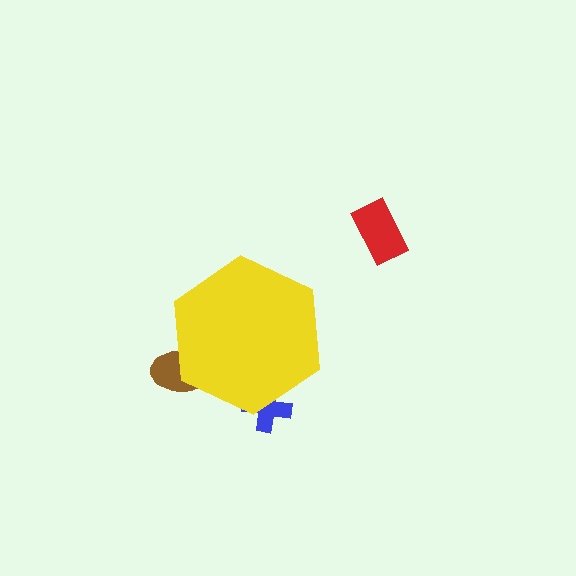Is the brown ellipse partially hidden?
Yes, the brown ellipse is partially hidden behind the yellow hexagon.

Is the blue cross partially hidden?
Yes, the blue cross is partially hidden behind the yellow hexagon.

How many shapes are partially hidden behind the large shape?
2 shapes are partially hidden.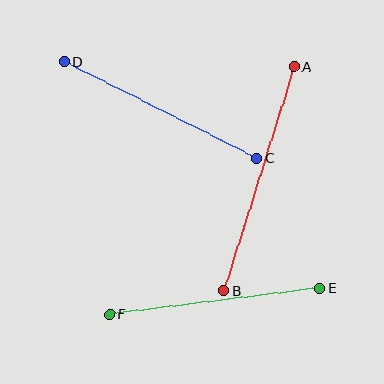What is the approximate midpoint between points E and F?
The midpoint is at approximately (215, 301) pixels.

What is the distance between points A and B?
The distance is approximately 235 pixels.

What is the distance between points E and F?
The distance is approximately 212 pixels.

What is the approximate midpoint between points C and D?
The midpoint is at approximately (160, 110) pixels.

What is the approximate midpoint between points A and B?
The midpoint is at approximately (259, 179) pixels.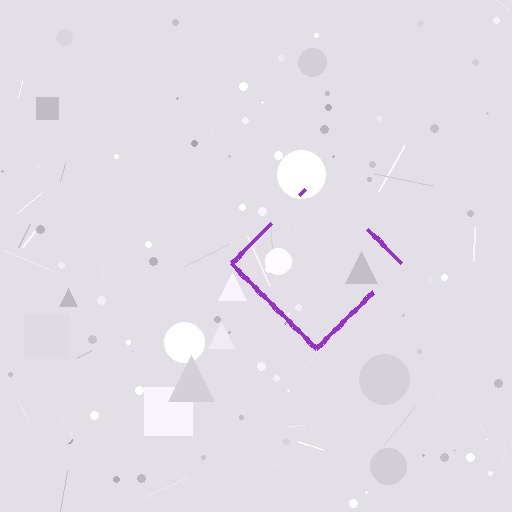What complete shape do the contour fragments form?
The contour fragments form a diamond.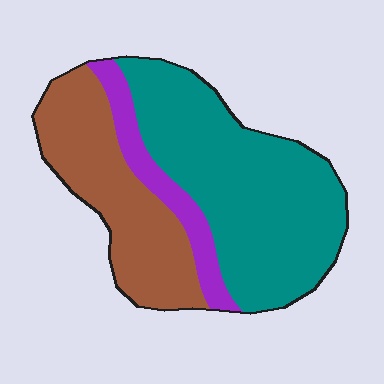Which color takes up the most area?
Teal, at roughly 55%.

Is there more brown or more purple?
Brown.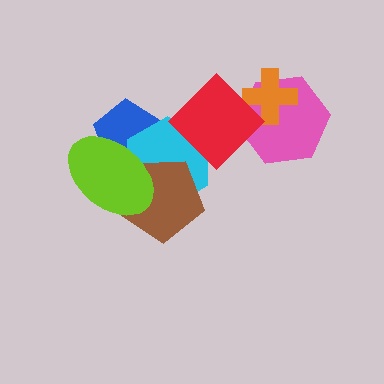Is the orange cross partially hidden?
Yes, it is partially covered by another shape.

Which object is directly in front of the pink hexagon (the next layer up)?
The orange cross is directly in front of the pink hexagon.